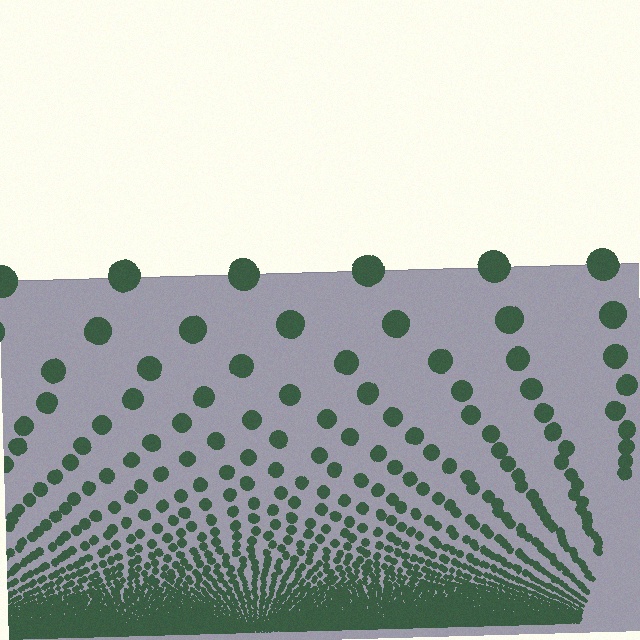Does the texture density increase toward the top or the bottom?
Density increases toward the bottom.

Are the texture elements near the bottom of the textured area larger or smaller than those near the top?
Smaller. The gradient is inverted — elements near the bottom are smaller and denser.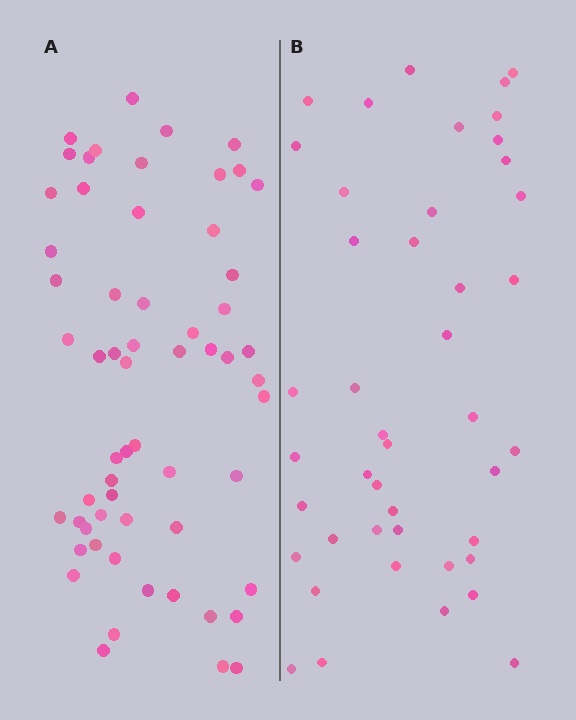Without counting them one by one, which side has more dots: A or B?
Region A (the left region) has more dots.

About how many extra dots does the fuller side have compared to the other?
Region A has approximately 15 more dots than region B.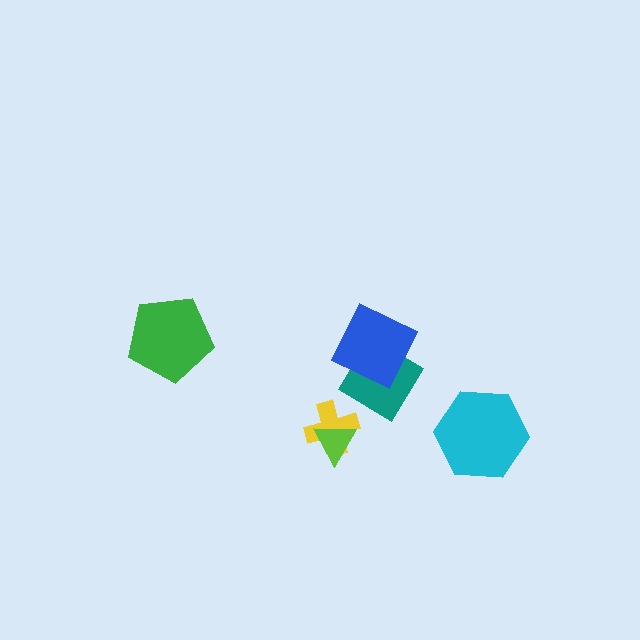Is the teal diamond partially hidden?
Yes, it is partially covered by another shape.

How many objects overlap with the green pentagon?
0 objects overlap with the green pentagon.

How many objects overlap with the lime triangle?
1 object overlaps with the lime triangle.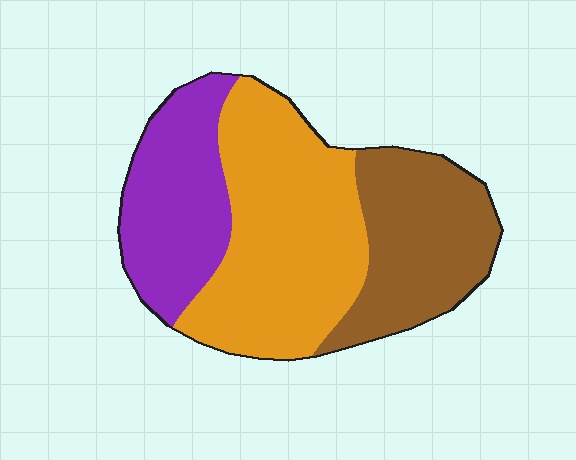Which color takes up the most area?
Orange, at roughly 45%.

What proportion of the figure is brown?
Brown covers about 30% of the figure.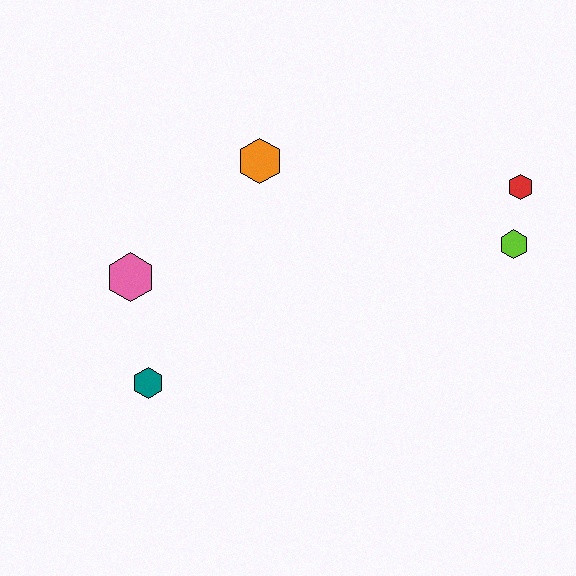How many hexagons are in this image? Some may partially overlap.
There are 5 hexagons.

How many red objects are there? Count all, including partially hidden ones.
There is 1 red object.